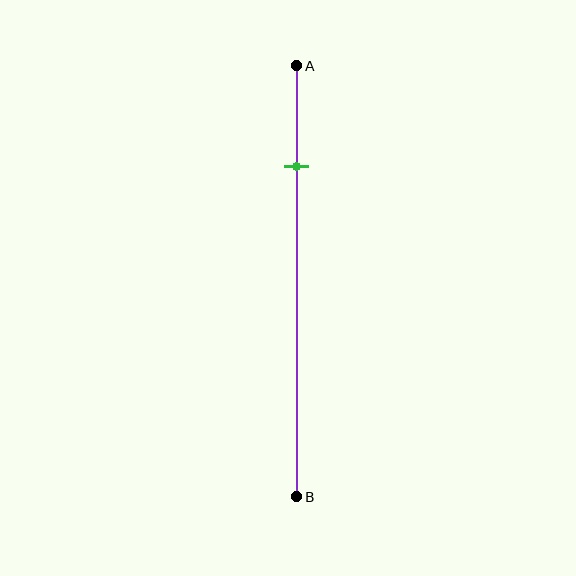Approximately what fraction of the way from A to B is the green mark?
The green mark is approximately 25% of the way from A to B.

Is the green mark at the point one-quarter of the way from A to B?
Yes, the mark is approximately at the one-quarter point.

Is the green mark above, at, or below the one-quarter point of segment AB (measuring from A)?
The green mark is approximately at the one-quarter point of segment AB.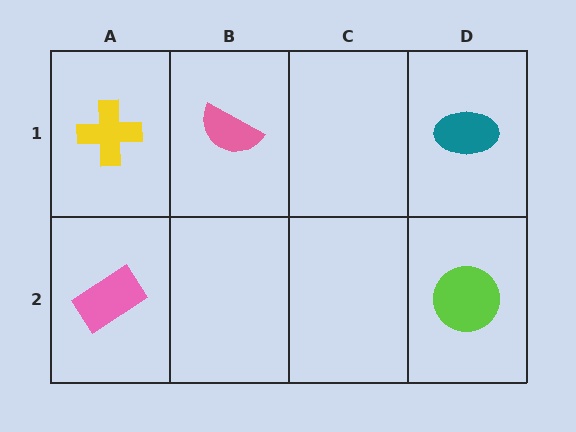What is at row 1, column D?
A teal ellipse.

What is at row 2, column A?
A pink rectangle.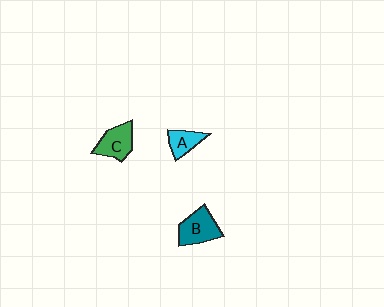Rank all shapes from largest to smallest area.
From largest to smallest: B (teal), C (green), A (cyan).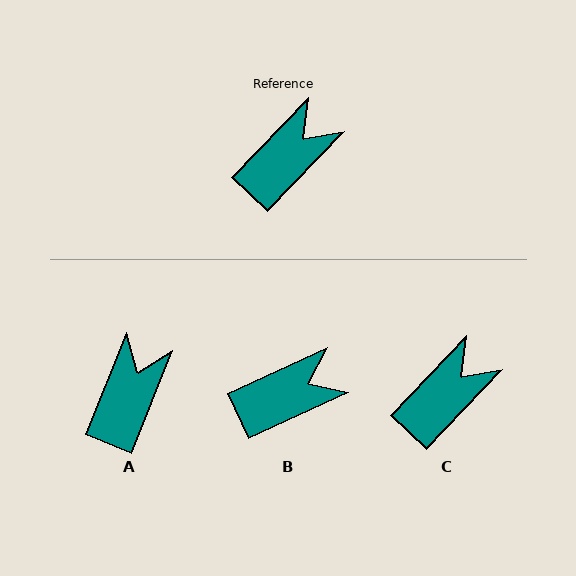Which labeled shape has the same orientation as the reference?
C.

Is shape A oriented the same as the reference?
No, it is off by about 22 degrees.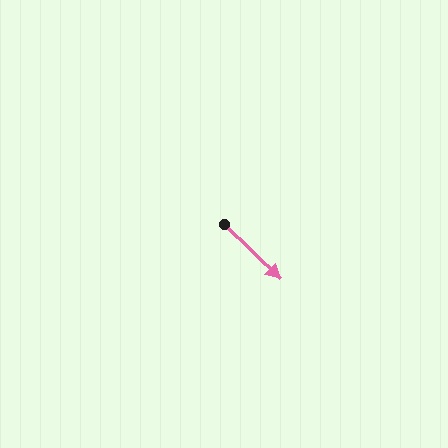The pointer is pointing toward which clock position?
Roughly 4 o'clock.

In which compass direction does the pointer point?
Southeast.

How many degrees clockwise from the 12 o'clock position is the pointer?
Approximately 134 degrees.